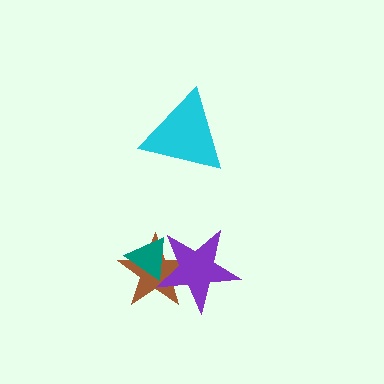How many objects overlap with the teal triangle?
2 objects overlap with the teal triangle.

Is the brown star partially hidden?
Yes, it is partially covered by another shape.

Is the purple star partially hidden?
Yes, it is partially covered by another shape.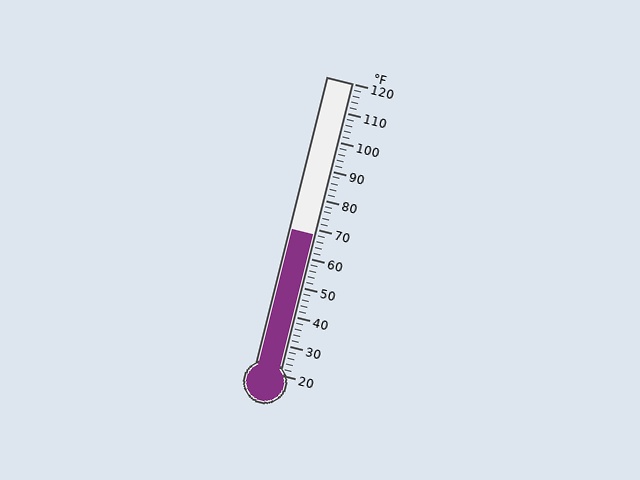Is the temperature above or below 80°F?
The temperature is below 80°F.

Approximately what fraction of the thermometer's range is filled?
The thermometer is filled to approximately 50% of its range.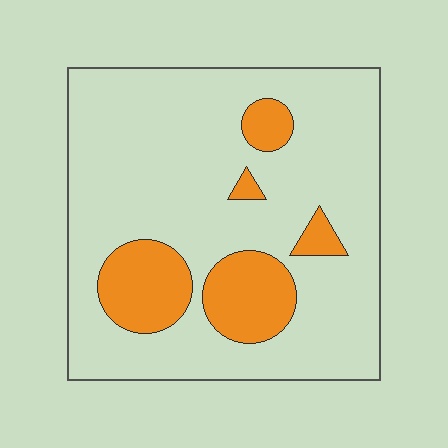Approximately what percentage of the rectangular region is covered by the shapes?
Approximately 20%.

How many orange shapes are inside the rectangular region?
5.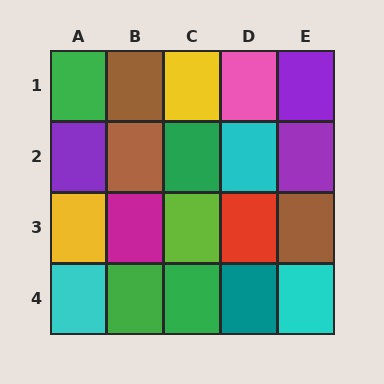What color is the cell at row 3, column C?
Lime.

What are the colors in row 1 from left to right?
Green, brown, yellow, pink, purple.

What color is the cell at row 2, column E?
Purple.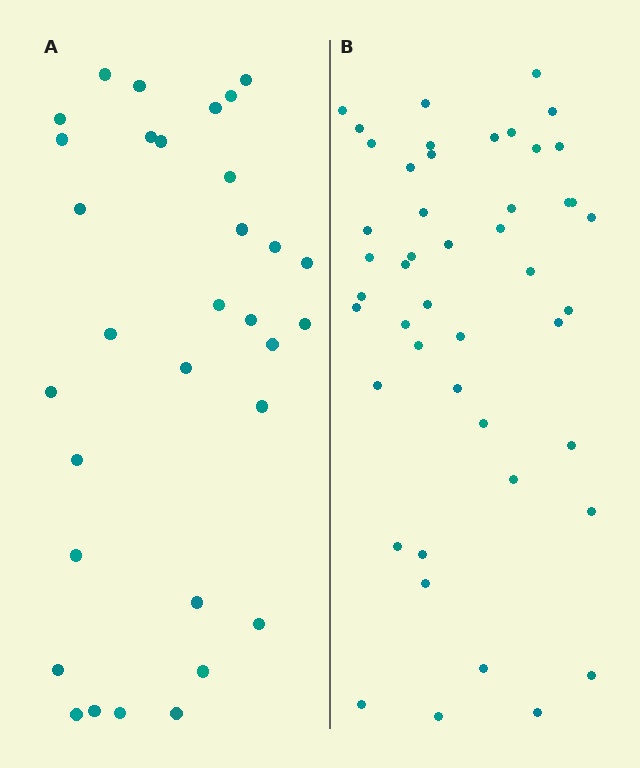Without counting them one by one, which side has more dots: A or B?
Region B (the right region) has more dots.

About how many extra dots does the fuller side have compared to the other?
Region B has approximately 15 more dots than region A.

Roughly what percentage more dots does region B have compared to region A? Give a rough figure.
About 45% more.